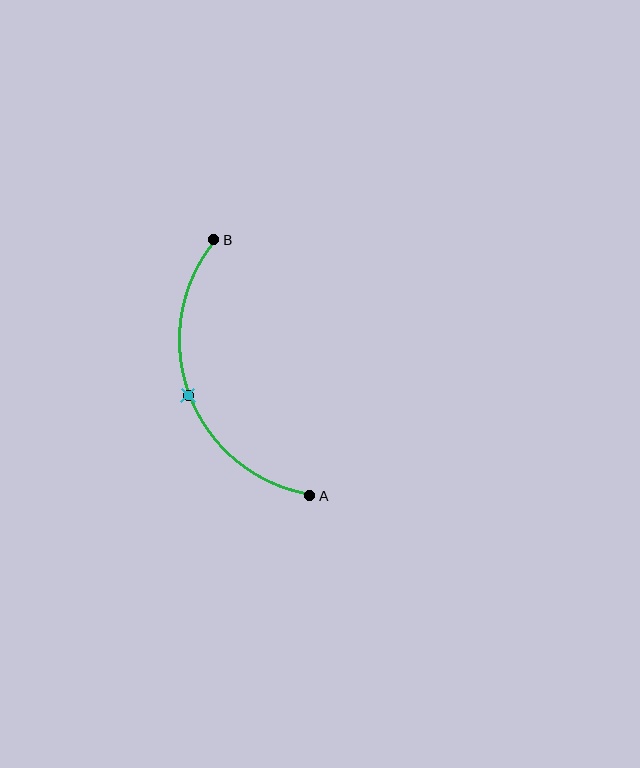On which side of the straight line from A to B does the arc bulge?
The arc bulges to the left of the straight line connecting A and B.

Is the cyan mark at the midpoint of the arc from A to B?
Yes. The cyan mark lies on the arc at equal arc-length from both A and B — it is the arc midpoint.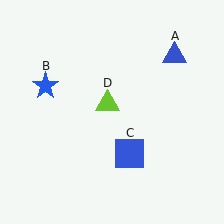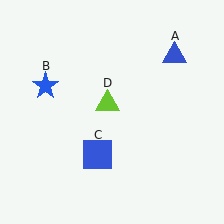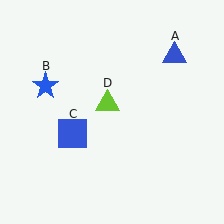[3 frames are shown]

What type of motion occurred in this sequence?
The blue square (object C) rotated clockwise around the center of the scene.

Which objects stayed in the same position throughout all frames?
Blue triangle (object A) and blue star (object B) and lime triangle (object D) remained stationary.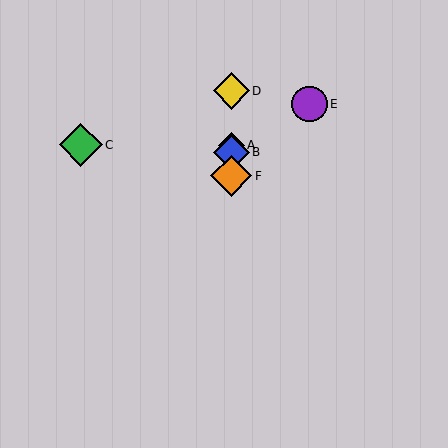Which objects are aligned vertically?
Objects A, B, D, F are aligned vertically.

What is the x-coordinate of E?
Object E is at x≈310.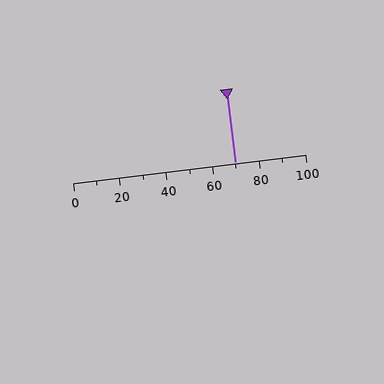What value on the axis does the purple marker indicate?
The marker indicates approximately 70.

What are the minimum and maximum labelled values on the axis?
The axis runs from 0 to 100.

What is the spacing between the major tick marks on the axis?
The major ticks are spaced 20 apart.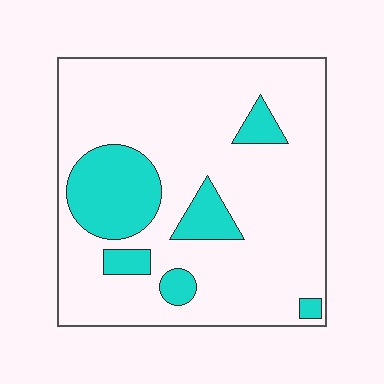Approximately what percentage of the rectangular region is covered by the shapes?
Approximately 20%.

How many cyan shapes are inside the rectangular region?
6.